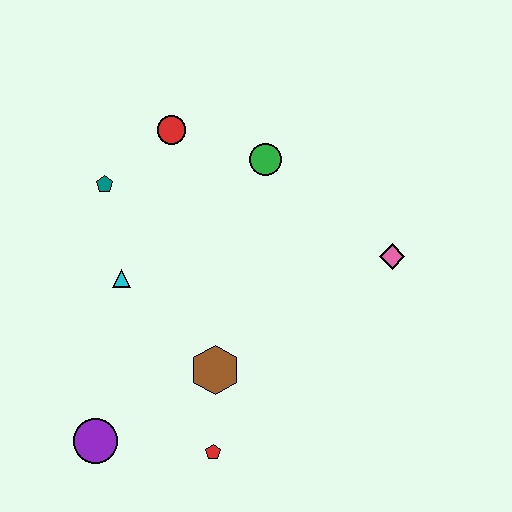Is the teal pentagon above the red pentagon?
Yes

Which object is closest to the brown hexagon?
The red pentagon is closest to the brown hexagon.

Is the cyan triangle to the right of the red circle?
No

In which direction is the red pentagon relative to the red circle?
The red pentagon is below the red circle.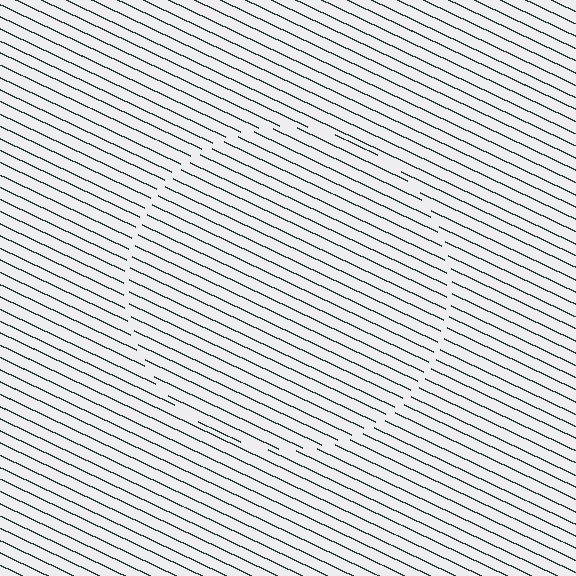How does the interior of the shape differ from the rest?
The interior of the shape contains the same grating, shifted by half a period — the contour is defined by the phase discontinuity where line-ends from the inner and outer gratings abut.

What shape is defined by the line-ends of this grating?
An illusory circle. The interior of the shape contains the same grating, shifted by half a period — the contour is defined by the phase discontinuity where line-ends from the inner and outer gratings abut.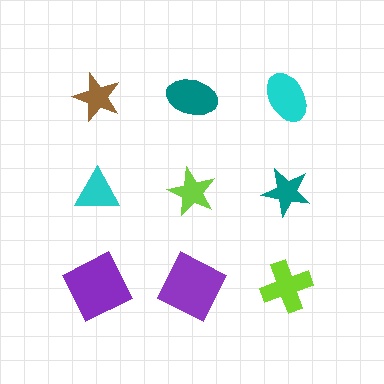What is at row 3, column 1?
A purple square.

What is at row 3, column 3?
A lime cross.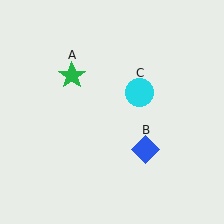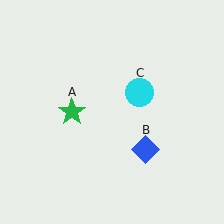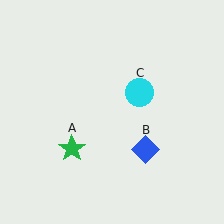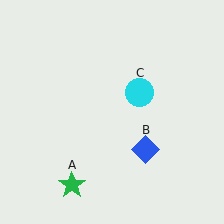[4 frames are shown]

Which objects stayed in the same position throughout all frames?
Blue diamond (object B) and cyan circle (object C) remained stationary.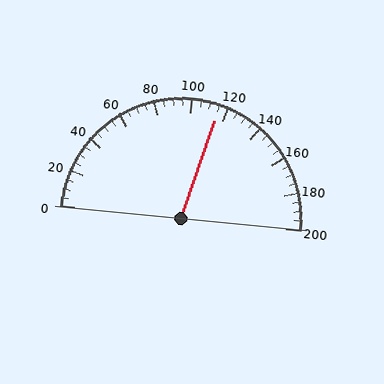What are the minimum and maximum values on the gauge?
The gauge ranges from 0 to 200.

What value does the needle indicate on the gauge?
The needle indicates approximately 115.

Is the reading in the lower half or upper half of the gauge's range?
The reading is in the upper half of the range (0 to 200).